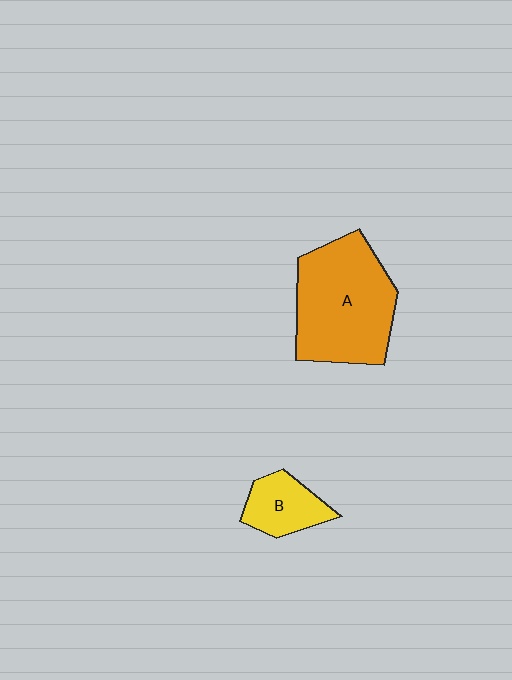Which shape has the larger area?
Shape A (orange).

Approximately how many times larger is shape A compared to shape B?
Approximately 2.7 times.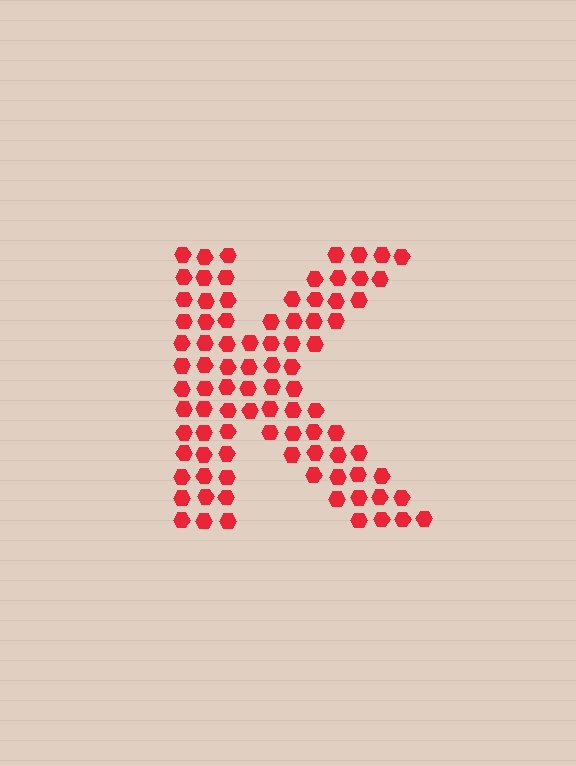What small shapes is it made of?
It is made of small hexagons.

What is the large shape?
The large shape is the letter K.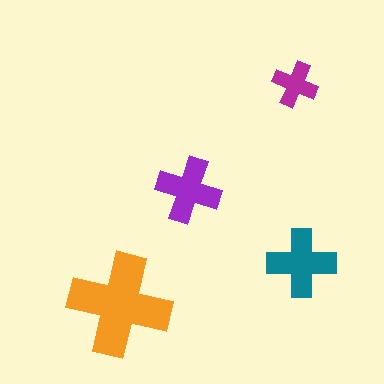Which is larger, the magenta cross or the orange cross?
The orange one.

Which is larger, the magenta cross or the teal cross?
The teal one.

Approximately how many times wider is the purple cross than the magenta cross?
About 1.5 times wider.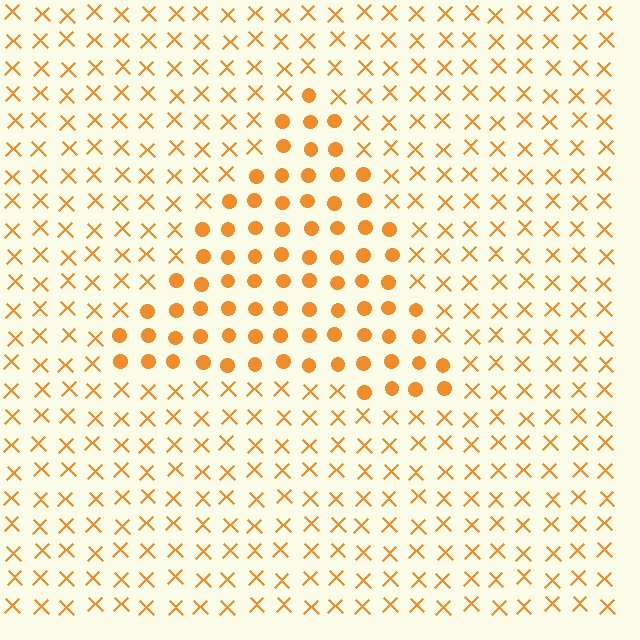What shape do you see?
I see a triangle.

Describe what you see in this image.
The image is filled with small orange elements arranged in a uniform grid. A triangle-shaped region contains circles, while the surrounding area contains X marks. The boundary is defined purely by the change in element shape.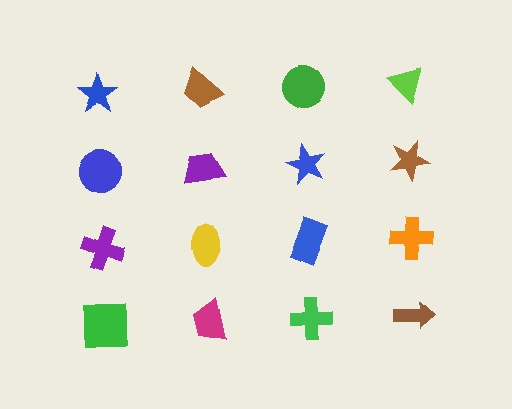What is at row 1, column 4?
A lime triangle.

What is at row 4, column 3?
A green cross.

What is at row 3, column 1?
A purple cross.